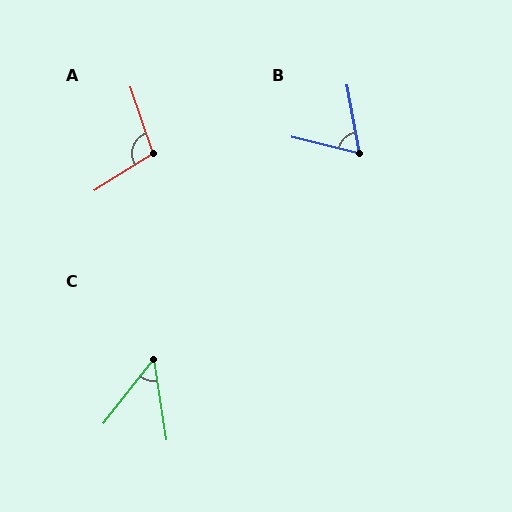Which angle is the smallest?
C, at approximately 47 degrees.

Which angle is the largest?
A, at approximately 103 degrees.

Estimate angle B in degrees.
Approximately 66 degrees.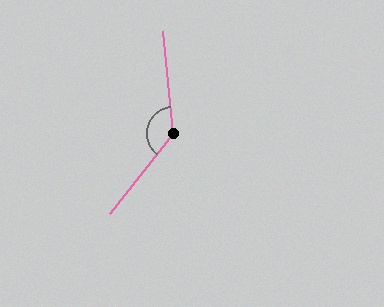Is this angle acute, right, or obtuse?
It is obtuse.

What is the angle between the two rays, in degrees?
Approximately 136 degrees.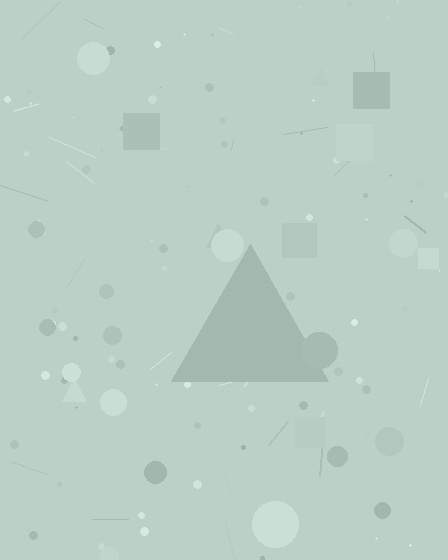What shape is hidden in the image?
A triangle is hidden in the image.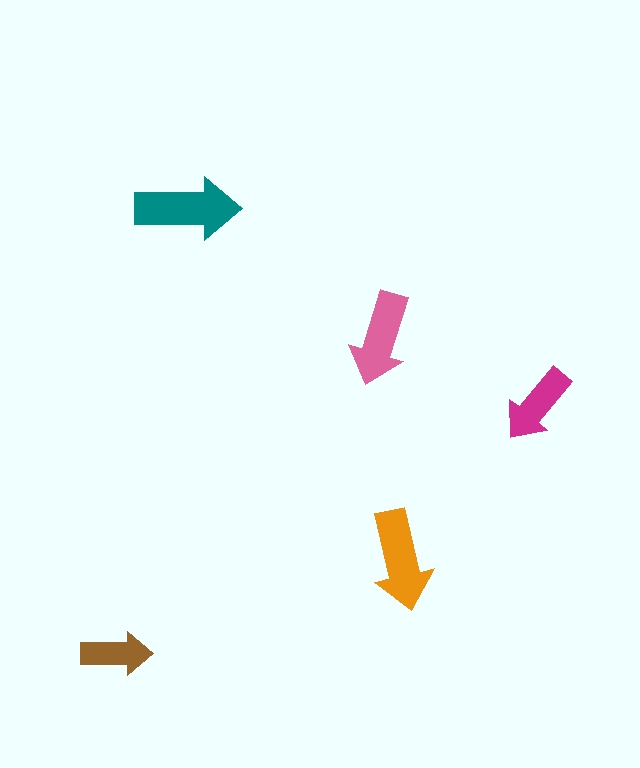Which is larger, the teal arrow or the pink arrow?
The teal one.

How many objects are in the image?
There are 5 objects in the image.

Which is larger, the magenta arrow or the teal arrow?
The teal one.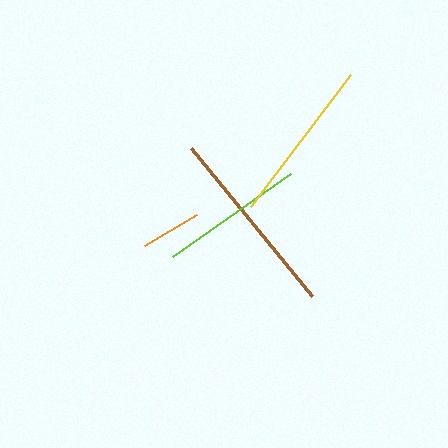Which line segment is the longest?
The brown line is the longest at approximately 191 pixels.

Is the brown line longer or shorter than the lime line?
The brown line is longer than the lime line.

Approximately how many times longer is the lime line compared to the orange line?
The lime line is approximately 2.3 times the length of the orange line.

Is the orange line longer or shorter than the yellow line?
The yellow line is longer than the orange line.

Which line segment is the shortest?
The orange line is the shortest at approximately 61 pixels.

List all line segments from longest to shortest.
From longest to shortest: brown, yellow, lime, orange.